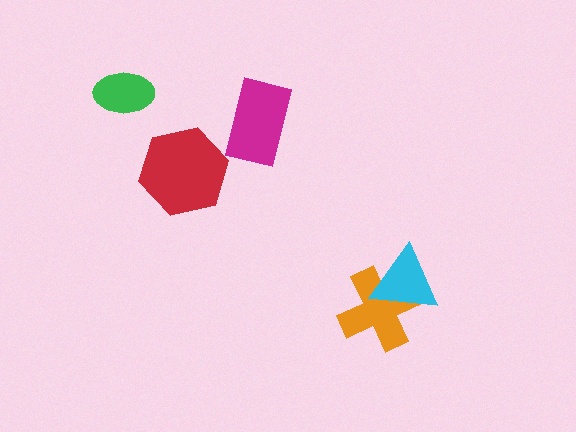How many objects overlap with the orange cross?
1 object overlaps with the orange cross.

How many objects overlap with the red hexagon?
0 objects overlap with the red hexagon.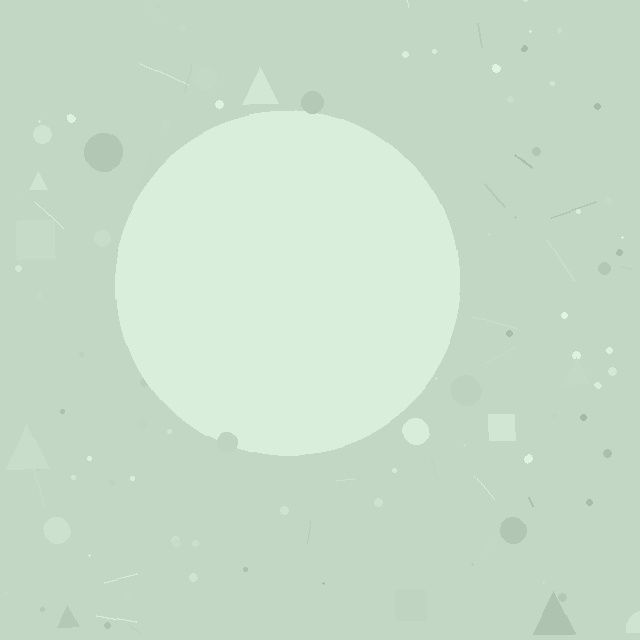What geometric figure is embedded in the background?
A circle is embedded in the background.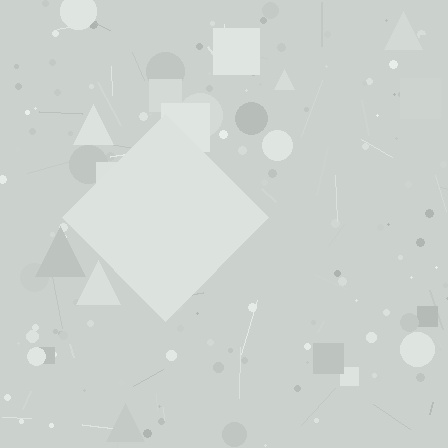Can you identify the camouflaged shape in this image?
The camouflaged shape is a diamond.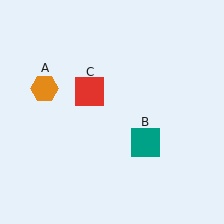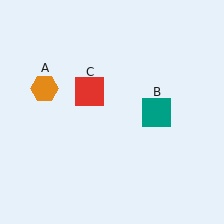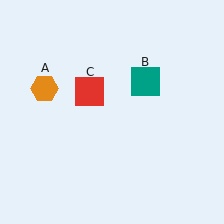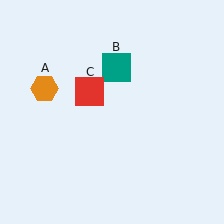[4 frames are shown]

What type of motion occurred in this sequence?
The teal square (object B) rotated counterclockwise around the center of the scene.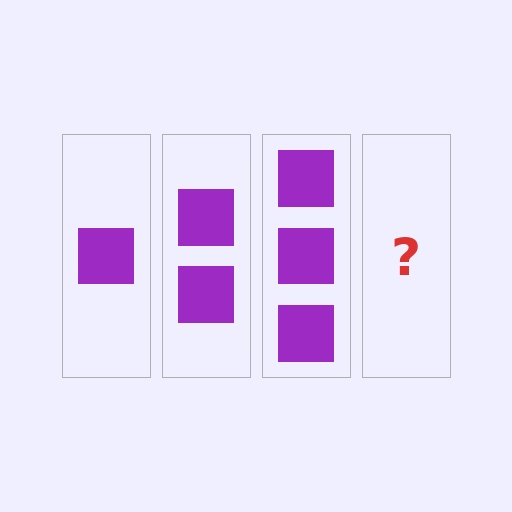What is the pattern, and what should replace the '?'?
The pattern is that each step adds one more square. The '?' should be 4 squares.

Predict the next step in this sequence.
The next step is 4 squares.